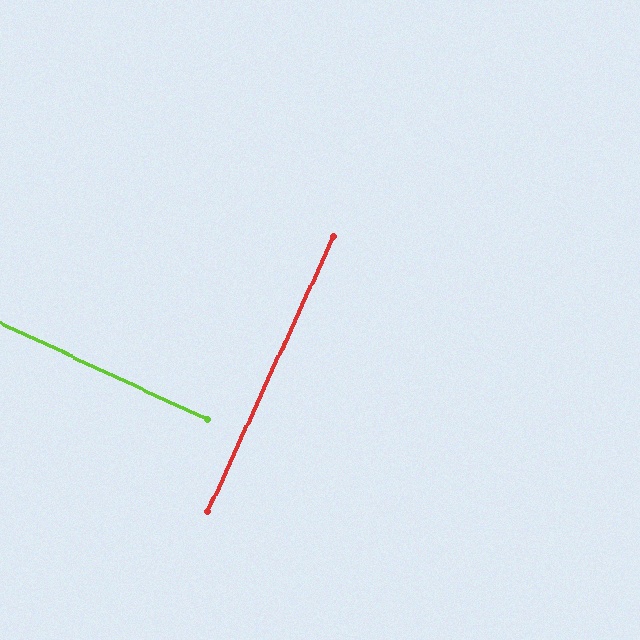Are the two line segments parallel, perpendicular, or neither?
Perpendicular — they meet at approximately 90°.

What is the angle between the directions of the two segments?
Approximately 90 degrees.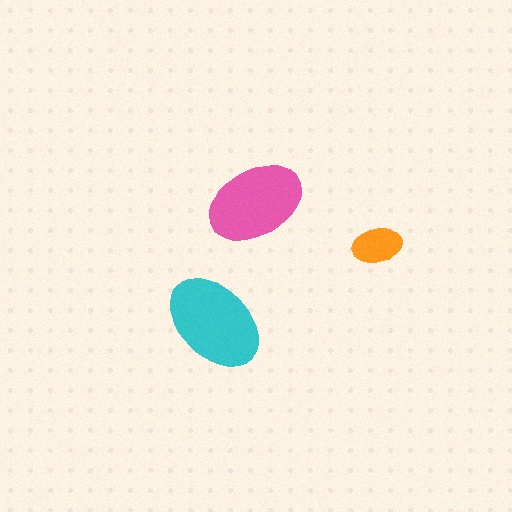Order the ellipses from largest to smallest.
the cyan one, the pink one, the orange one.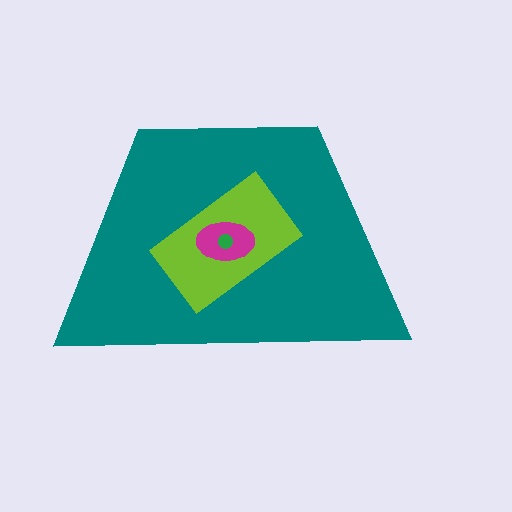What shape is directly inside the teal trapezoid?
The lime rectangle.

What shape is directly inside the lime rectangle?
The magenta ellipse.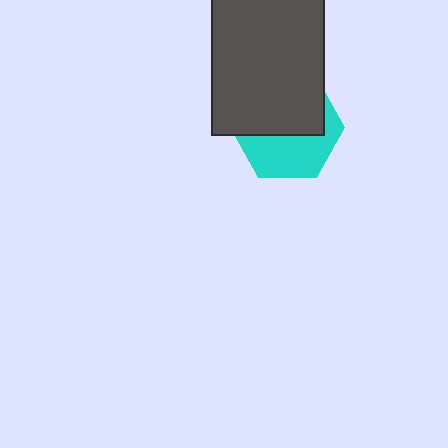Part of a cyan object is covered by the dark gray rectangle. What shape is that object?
It is a hexagon.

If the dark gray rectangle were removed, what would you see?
You would see the complete cyan hexagon.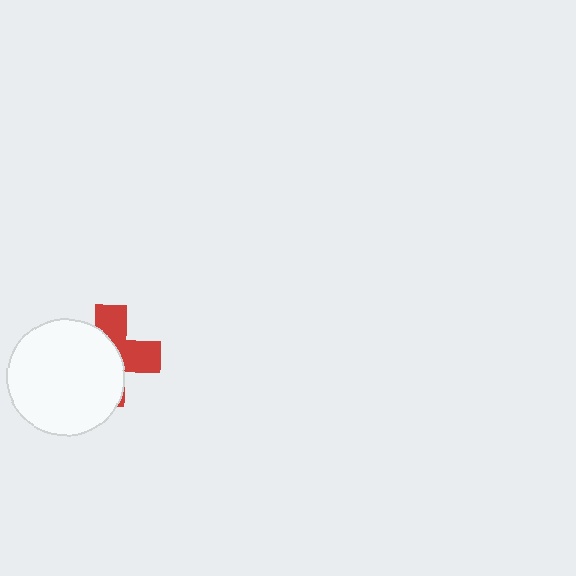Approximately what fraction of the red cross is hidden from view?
Roughly 57% of the red cross is hidden behind the white circle.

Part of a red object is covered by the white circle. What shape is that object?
It is a cross.